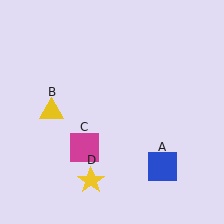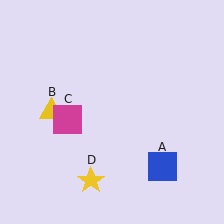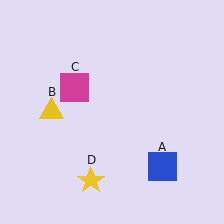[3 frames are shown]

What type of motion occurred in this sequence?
The magenta square (object C) rotated clockwise around the center of the scene.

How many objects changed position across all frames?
1 object changed position: magenta square (object C).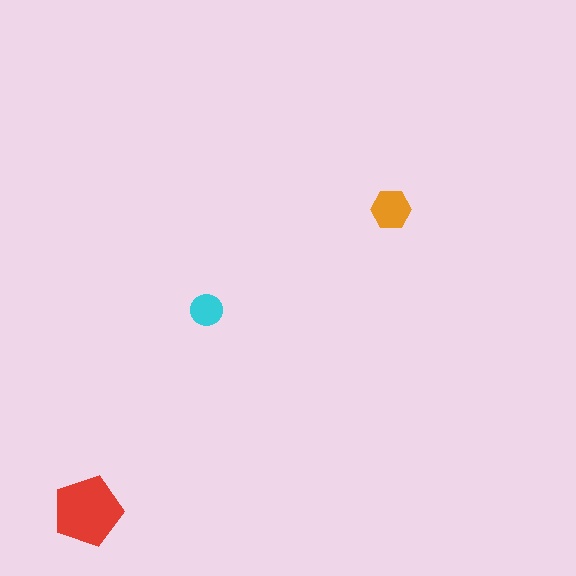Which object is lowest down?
The red pentagon is bottommost.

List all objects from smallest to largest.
The cyan circle, the orange hexagon, the red pentagon.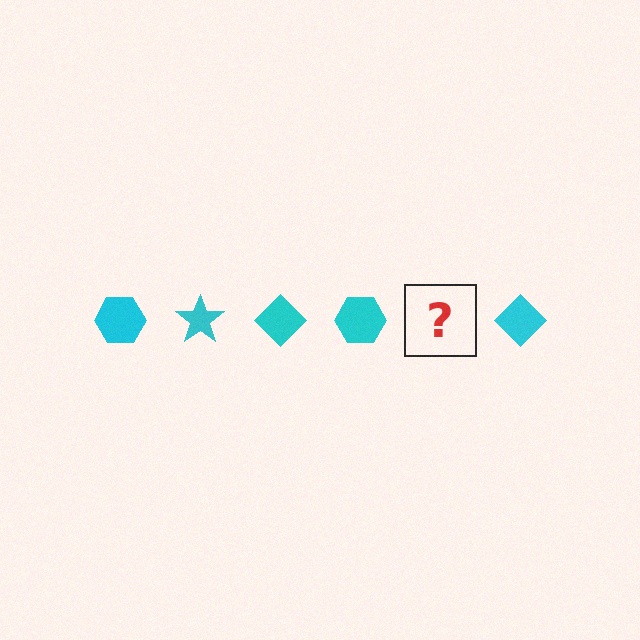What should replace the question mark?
The question mark should be replaced with a cyan star.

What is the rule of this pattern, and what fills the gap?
The rule is that the pattern cycles through hexagon, star, diamond shapes in cyan. The gap should be filled with a cyan star.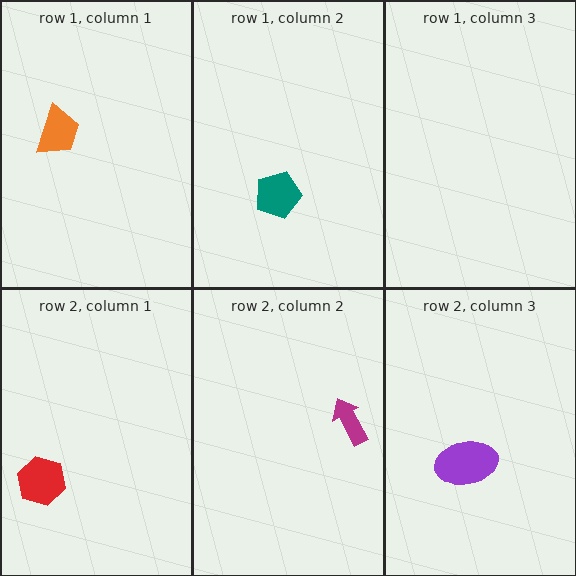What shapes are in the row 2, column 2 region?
The magenta arrow.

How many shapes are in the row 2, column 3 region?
1.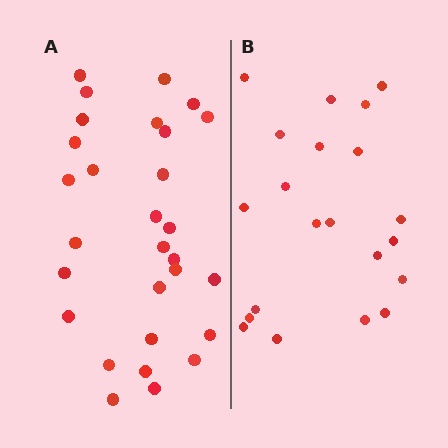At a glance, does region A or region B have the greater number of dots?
Region A (the left region) has more dots.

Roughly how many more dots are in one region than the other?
Region A has roughly 8 or so more dots than region B.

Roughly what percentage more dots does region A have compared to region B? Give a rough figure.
About 40% more.